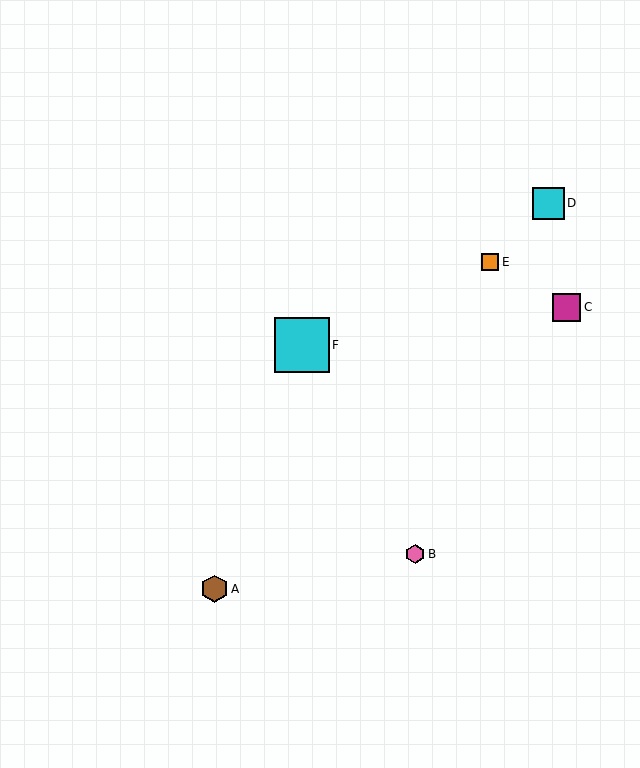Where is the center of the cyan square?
The center of the cyan square is at (548, 203).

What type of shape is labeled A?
Shape A is a brown hexagon.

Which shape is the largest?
The cyan square (labeled F) is the largest.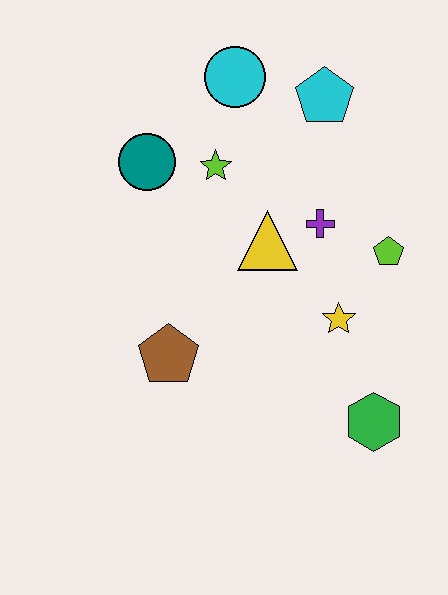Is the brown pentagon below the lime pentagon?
Yes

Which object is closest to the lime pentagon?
The purple cross is closest to the lime pentagon.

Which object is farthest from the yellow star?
The cyan circle is farthest from the yellow star.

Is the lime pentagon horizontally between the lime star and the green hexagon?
No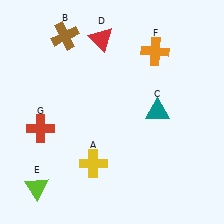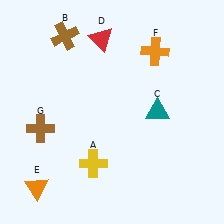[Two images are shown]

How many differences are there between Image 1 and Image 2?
There are 2 differences between the two images.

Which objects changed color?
E changed from lime to orange. G changed from red to brown.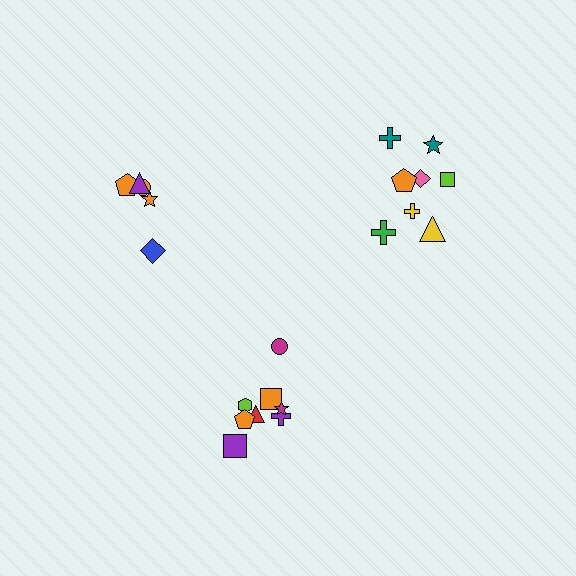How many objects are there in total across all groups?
There are 21 objects.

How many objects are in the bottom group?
There are 8 objects.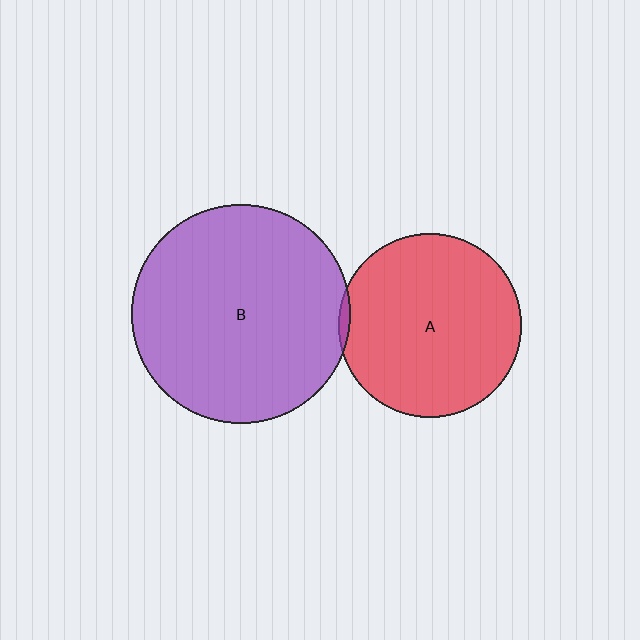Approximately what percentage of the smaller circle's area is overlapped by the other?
Approximately 5%.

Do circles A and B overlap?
Yes.